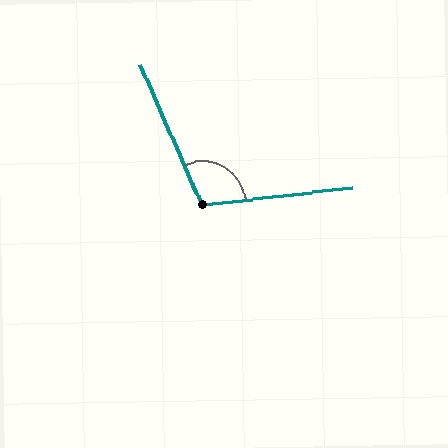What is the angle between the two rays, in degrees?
Approximately 107 degrees.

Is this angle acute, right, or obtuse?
It is obtuse.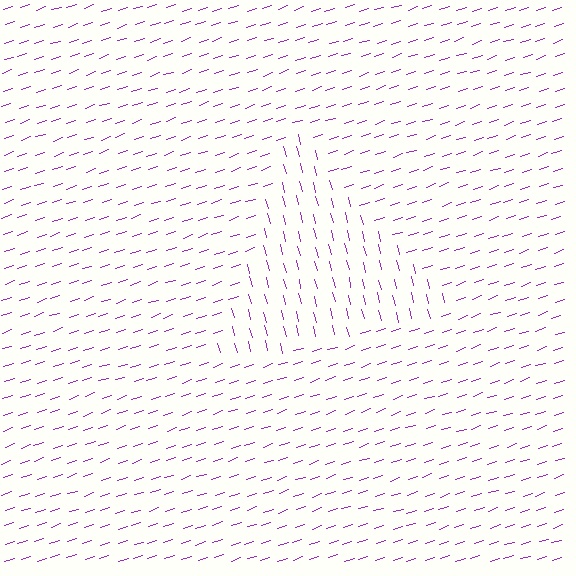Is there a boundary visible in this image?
Yes, there is a texture boundary formed by a change in line orientation.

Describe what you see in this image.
The image is filled with small purple line segments. A triangle region in the image has lines oriented differently from the surrounding lines, creating a visible texture boundary.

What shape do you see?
I see a triangle.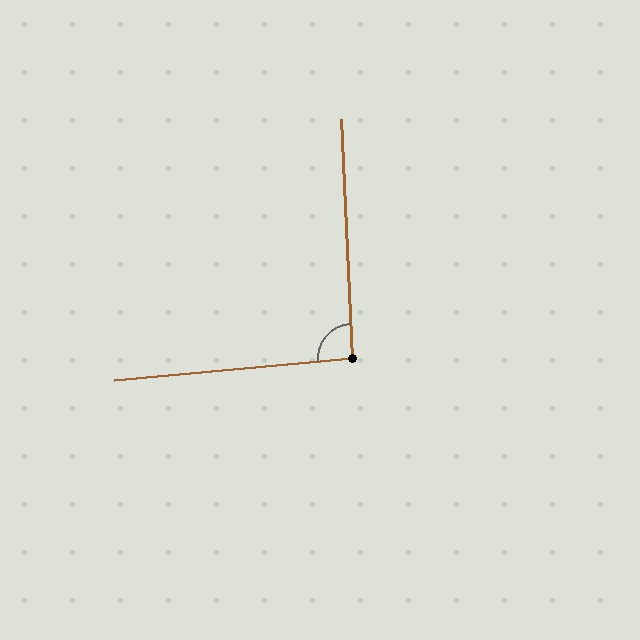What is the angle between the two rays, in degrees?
Approximately 92 degrees.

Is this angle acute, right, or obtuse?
It is approximately a right angle.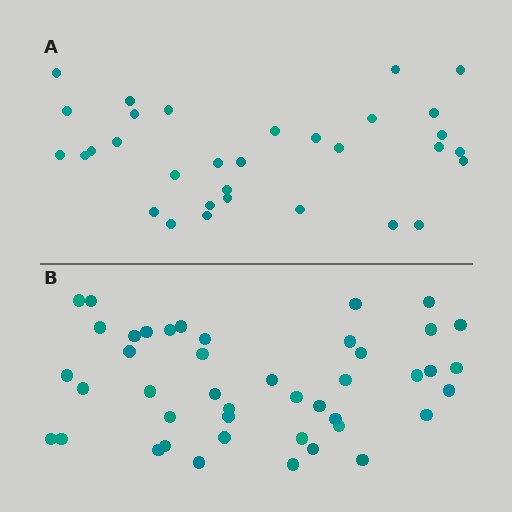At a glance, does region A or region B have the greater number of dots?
Region B (the bottom region) has more dots.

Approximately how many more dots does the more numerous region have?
Region B has roughly 12 or so more dots than region A.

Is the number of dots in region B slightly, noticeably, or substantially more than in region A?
Region B has noticeably more, but not dramatically so. The ratio is roughly 1.4 to 1.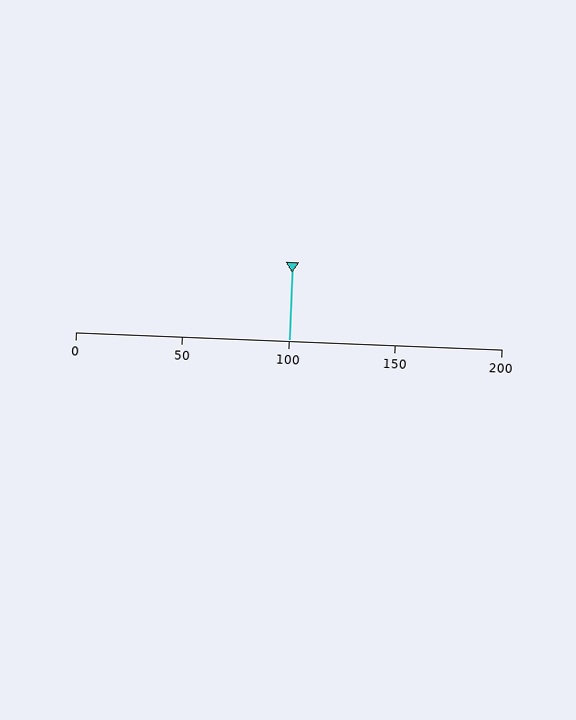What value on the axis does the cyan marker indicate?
The marker indicates approximately 100.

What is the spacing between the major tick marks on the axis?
The major ticks are spaced 50 apart.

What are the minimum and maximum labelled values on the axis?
The axis runs from 0 to 200.